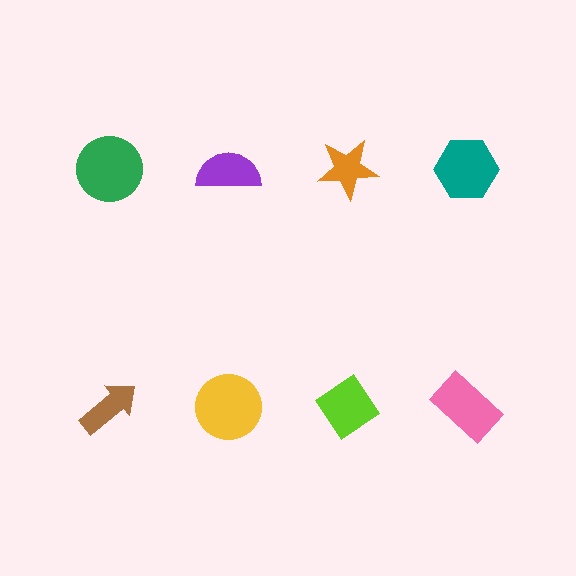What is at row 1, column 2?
A purple semicircle.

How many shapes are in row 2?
4 shapes.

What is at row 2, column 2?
A yellow circle.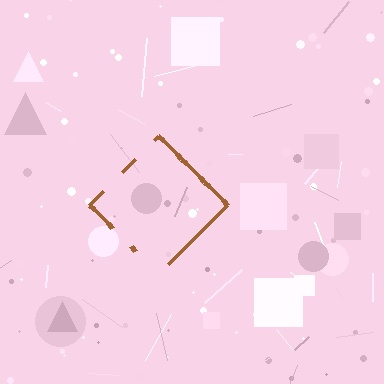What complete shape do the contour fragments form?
The contour fragments form a diamond.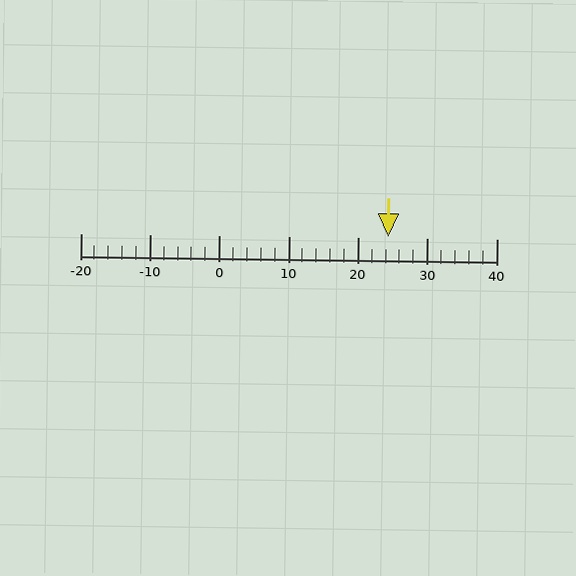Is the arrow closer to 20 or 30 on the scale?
The arrow is closer to 20.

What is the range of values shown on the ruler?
The ruler shows values from -20 to 40.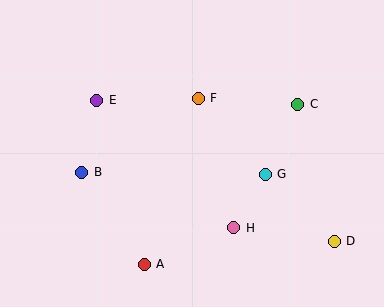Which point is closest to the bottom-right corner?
Point D is closest to the bottom-right corner.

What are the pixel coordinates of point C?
Point C is at (298, 104).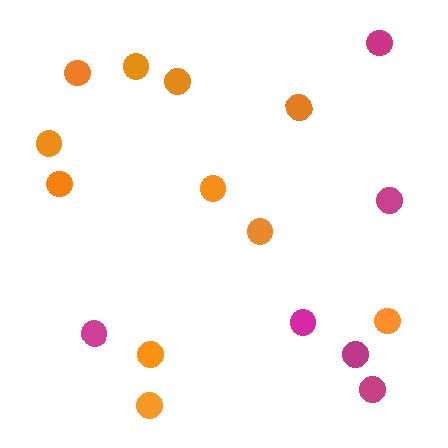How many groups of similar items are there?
There are 2 groups: one group of magenta circles (6) and one group of orange circles (11).